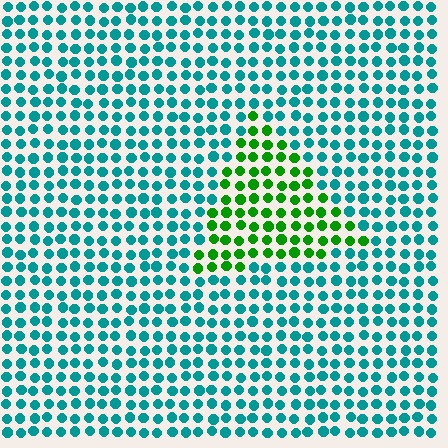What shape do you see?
I see a triangle.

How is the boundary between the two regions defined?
The boundary is defined purely by a slight shift in hue (about 59 degrees). Spacing, size, and orientation are identical on both sides.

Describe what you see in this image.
The image is filled with small teal elements in a uniform arrangement. A triangle-shaped region is visible where the elements are tinted to a slightly different hue, forming a subtle color boundary.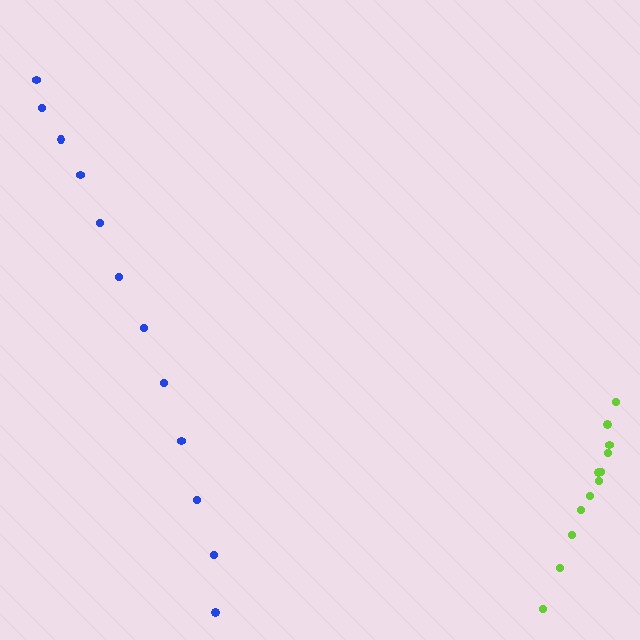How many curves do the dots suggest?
There are 2 distinct paths.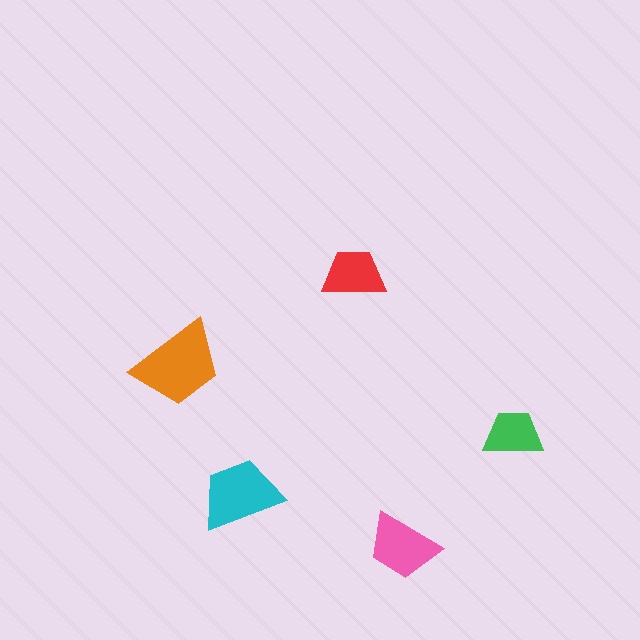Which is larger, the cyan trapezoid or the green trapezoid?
The cyan one.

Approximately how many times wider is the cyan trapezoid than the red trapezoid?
About 1.5 times wider.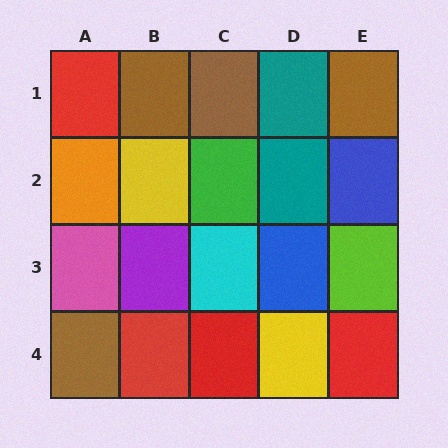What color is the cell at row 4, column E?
Red.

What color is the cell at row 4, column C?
Red.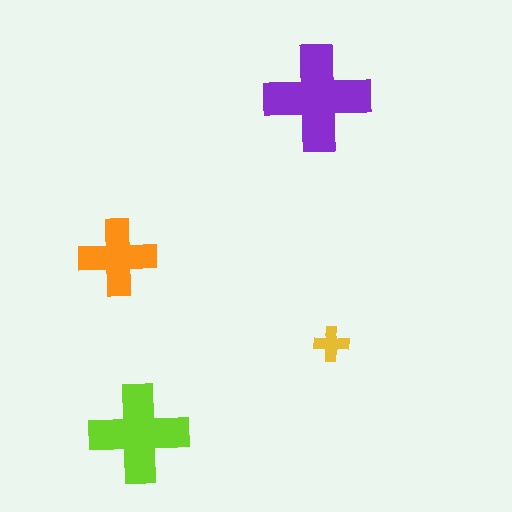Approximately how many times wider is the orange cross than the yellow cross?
About 2 times wider.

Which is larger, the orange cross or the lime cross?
The lime one.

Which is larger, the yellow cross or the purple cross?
The purple one.